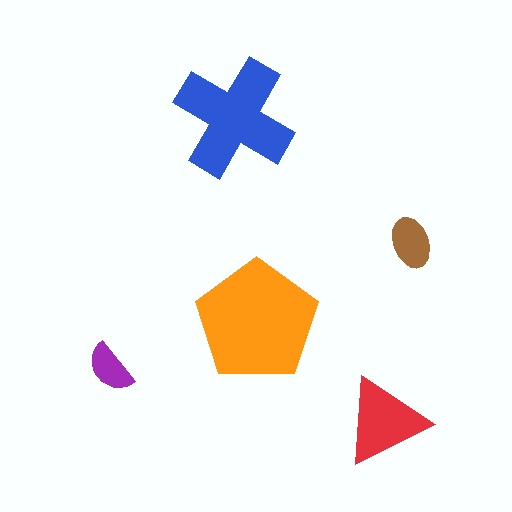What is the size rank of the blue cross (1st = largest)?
2nd.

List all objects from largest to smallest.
The orange pentagon, the blue cross, the red triangle, the brown ellipse, the purple semicircle.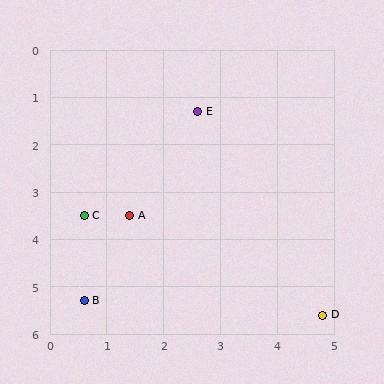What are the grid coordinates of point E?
Point E is at approximately (2.6, 1.3).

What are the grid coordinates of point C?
Point C is at approximately (0.6, 3.5).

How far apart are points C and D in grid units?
Points C and D are about 4.7 grid units apart.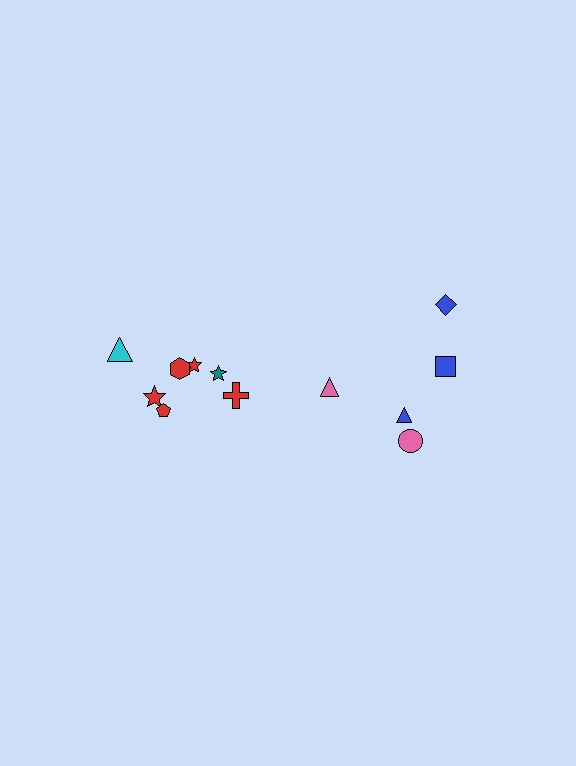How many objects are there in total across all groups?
There are 12 objects.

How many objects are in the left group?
There are 7 objects.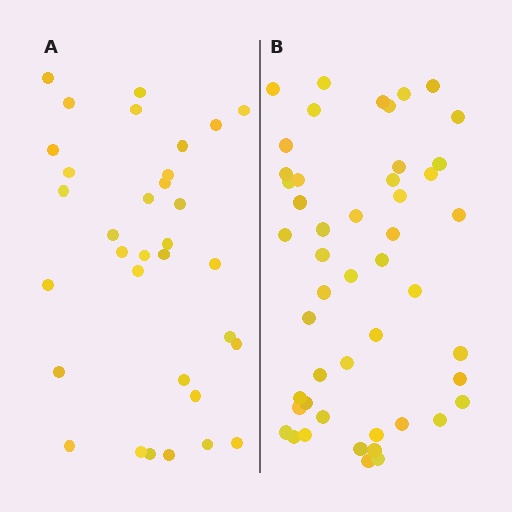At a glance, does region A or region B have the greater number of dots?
Region B (the right region) has more dots.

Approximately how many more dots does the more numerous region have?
Region B has approximately 15 more dots than region A.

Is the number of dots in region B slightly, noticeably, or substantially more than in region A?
Region B has substantially more. The ratio is roughly 1.5 to 1.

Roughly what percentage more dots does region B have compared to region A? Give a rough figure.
About 50% more.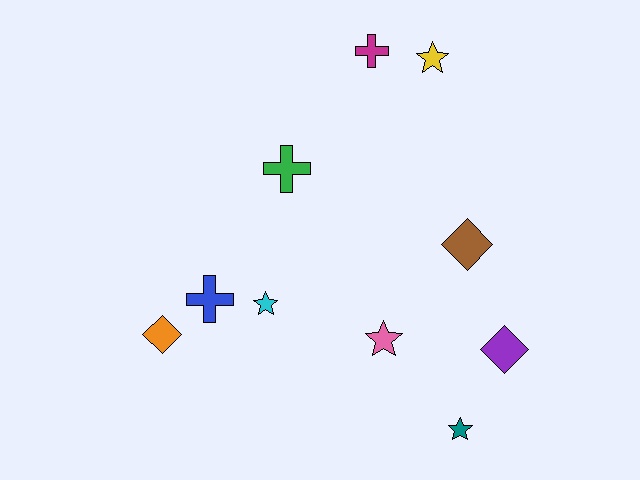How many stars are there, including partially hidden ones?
There are 4 stars.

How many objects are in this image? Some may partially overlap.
There are 10 objects.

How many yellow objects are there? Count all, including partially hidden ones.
There is 1 yellow object.